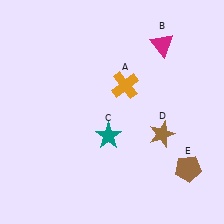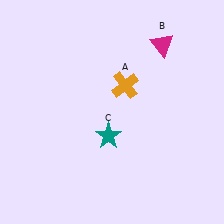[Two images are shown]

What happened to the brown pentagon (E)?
The brown pentagon (E) was removed in Image 2. It was in the bottom-right area of Image 1.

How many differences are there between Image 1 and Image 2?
There are 2 differences between the two images.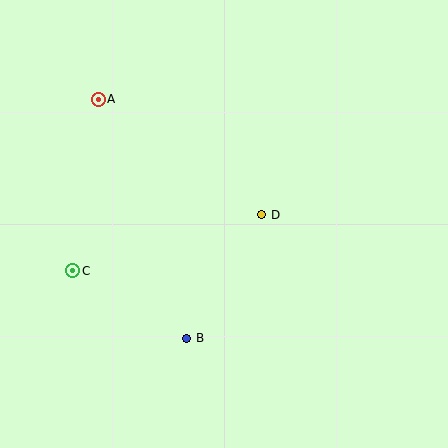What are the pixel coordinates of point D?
Point D is at (262, 215).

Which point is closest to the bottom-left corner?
Point C is closest to the bottom-left corner.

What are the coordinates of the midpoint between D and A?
The midpoint between D and A is at (180, 157).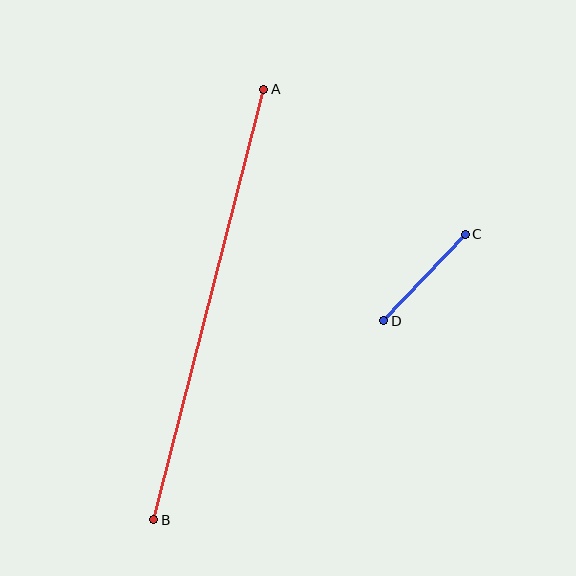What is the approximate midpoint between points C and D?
The midpoint is at approximately (424, 277) pixels.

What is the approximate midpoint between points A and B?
The midpoint is at approximately (209, 304) pixels.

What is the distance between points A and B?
The distance is approximately 444 pixels.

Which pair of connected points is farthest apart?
Points A and B are farthest apart.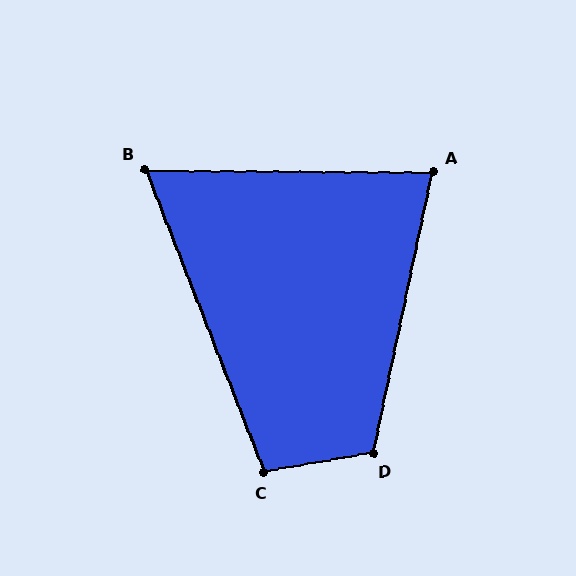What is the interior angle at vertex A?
Approximately 79 degrees (acute).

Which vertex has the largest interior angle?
D, at approximately 112 degrees.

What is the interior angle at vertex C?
Approximately 101 degrees (obtuse).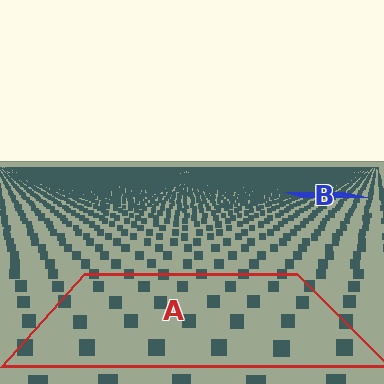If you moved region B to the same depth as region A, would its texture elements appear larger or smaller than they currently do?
They would appear larger. At a closer depth, the same texture elements are projected at a bigger on-screen size.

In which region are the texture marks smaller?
The texture marks are smaller in region B, because it is farther away.